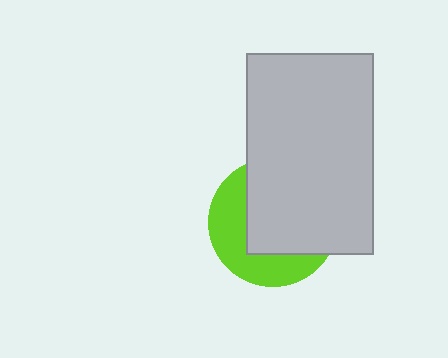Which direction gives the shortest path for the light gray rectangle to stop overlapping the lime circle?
Moving toward the upper-right gives the shortest separation.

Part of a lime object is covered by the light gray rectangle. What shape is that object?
It is a circle.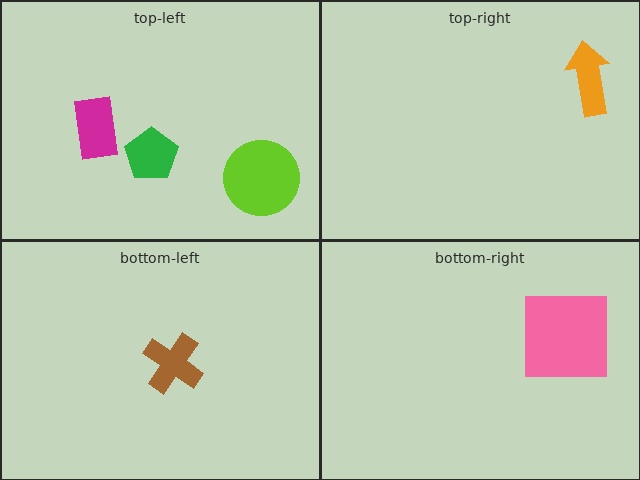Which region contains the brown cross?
The bottom-left region.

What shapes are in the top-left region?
The magenta rectangle, the lime circle, the green pentagon.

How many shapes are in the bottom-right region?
1.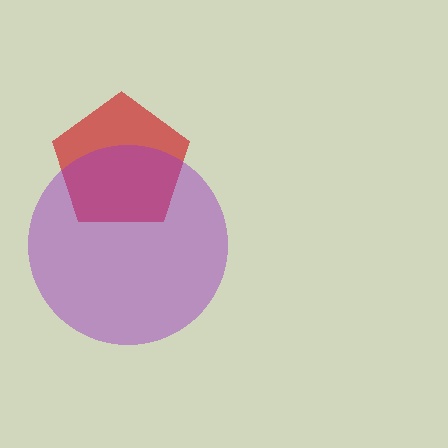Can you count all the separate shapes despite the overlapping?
Yes, there are 2 separate shapes.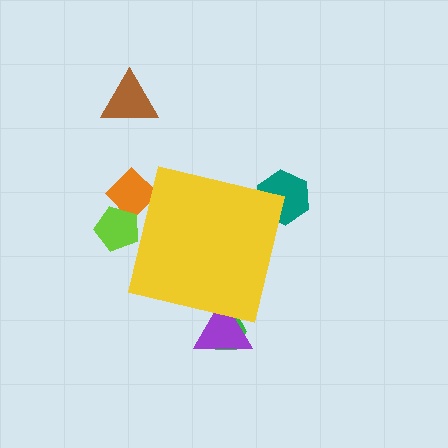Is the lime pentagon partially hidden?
Yes, the lime pentagon is partially hidden behind the yellow square.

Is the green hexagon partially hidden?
Yes, the green hexagon is partially hidden behind the yellow square.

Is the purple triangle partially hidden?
Yes, the purple triangle is partially hidden behind the yellow square.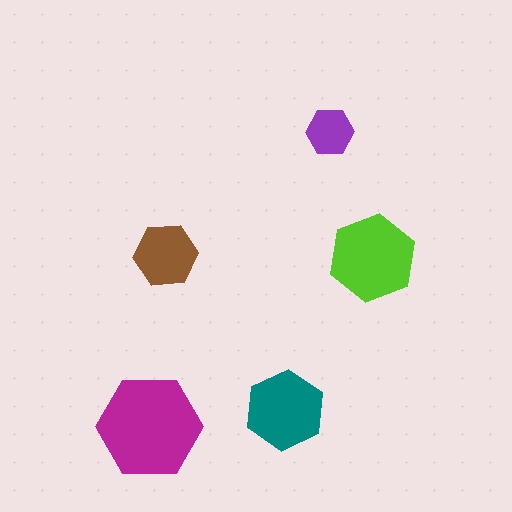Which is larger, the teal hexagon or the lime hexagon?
The lime one.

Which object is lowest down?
The magenta hexagon is bottommost.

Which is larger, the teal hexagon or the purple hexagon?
The teal one.